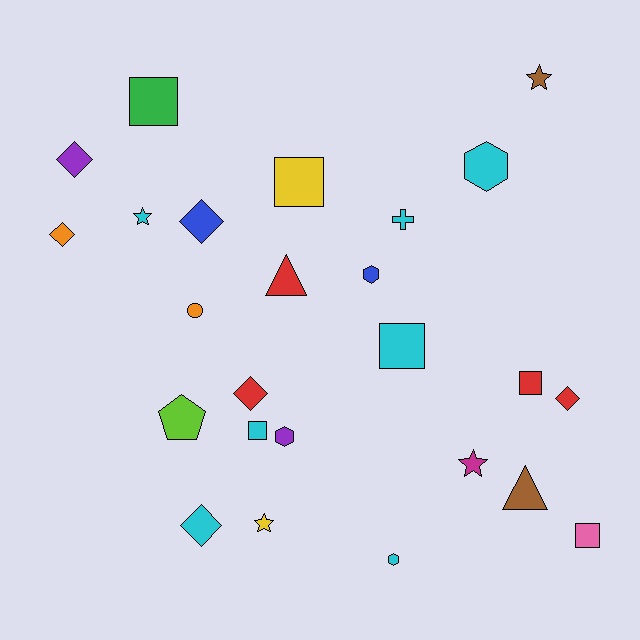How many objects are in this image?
There are 25 objects.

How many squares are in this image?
There are 6 squares.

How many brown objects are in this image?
There are 2 brown objects.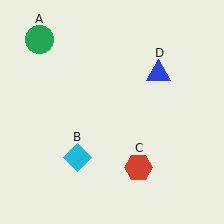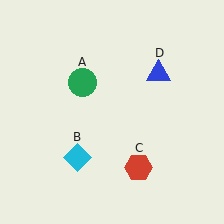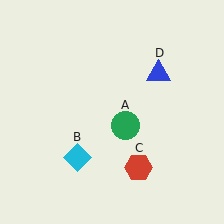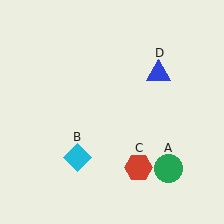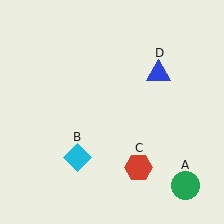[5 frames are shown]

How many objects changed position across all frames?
1 object changed position: green circle (object A).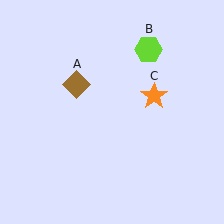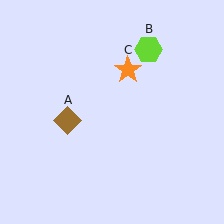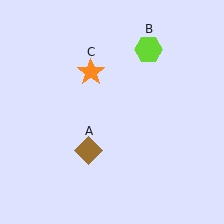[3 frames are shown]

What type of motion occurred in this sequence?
The brown diamond (object A), orange star (object C) rotated counterclockwise around the center of the scene.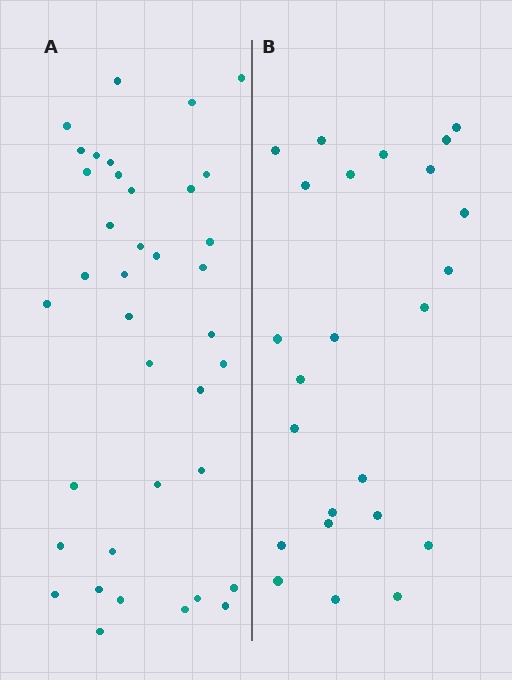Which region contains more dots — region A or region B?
Region A (the left region) has more dots.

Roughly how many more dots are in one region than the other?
Region A has approximately 15 more dots than region B.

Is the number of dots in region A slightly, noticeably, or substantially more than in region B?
Region A has substantially more. The ratio is roughly 1.6 to 1.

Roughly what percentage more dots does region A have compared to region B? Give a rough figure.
About 60% more.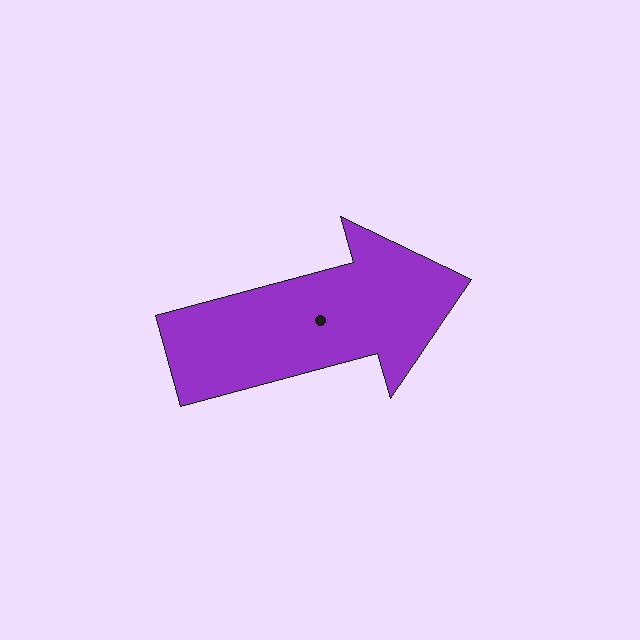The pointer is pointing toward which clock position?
Roughly 2 o'clock.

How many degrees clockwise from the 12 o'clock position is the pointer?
Approximately 75 degrees.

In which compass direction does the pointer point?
East.